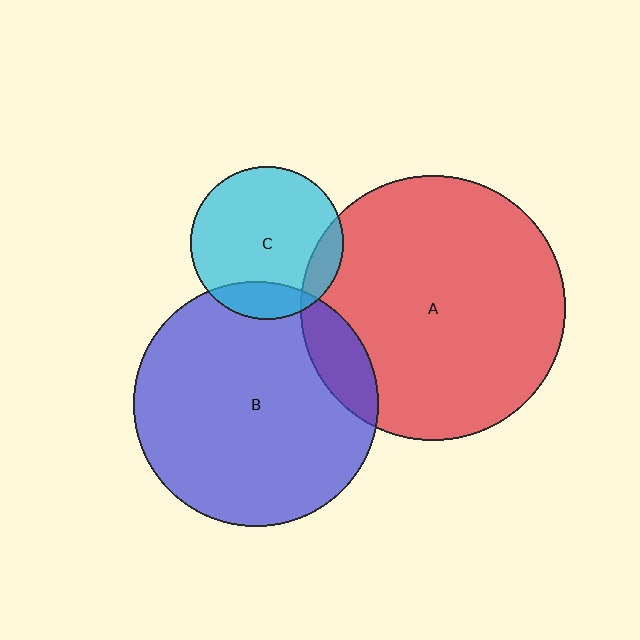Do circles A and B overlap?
Yes.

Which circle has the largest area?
Circle A (red).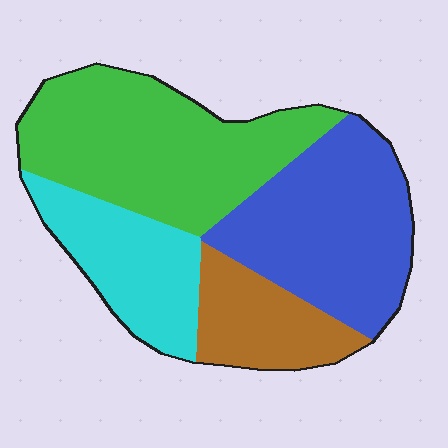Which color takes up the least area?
Brown, at roughly 15%.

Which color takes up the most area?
Green, at roughly 35%.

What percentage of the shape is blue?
Blue takes up about one third (1/3) of the shape.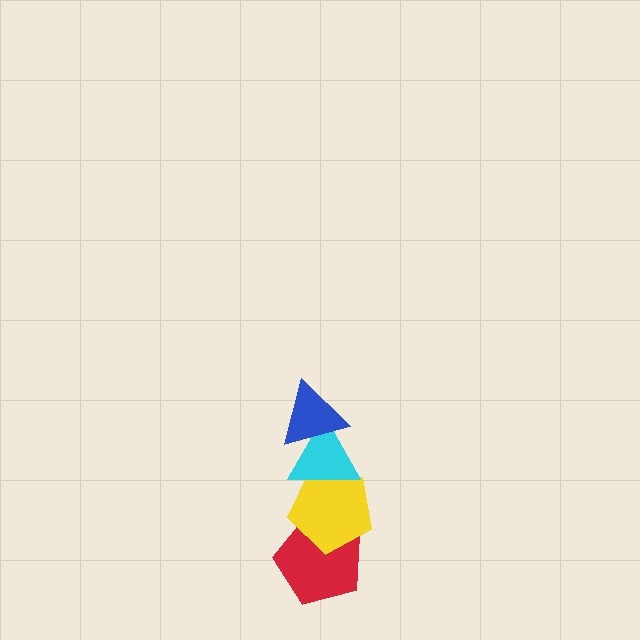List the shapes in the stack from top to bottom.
From top to bottom: the blue triangle, the cyan triangle, the yellow pentagon, the red pentagon.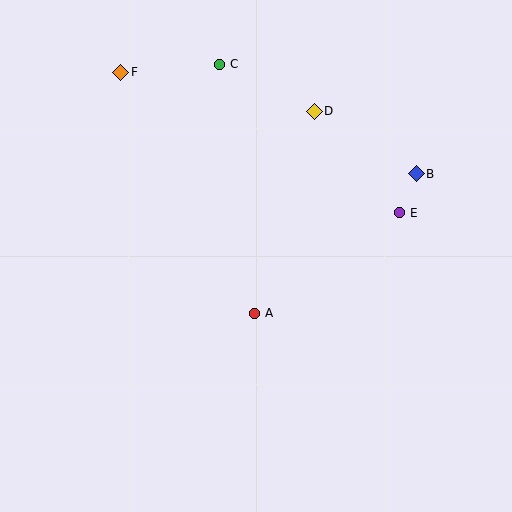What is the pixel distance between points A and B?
The distance between A and B is 213 pixels.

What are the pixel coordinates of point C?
Point C is at (220, 64).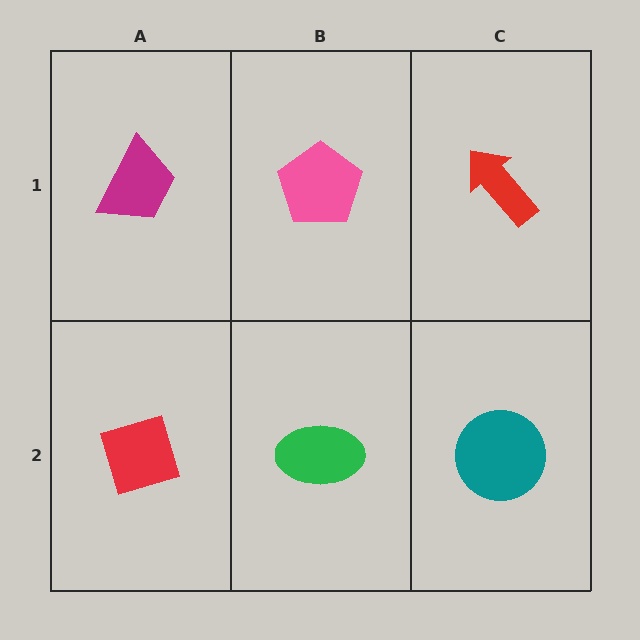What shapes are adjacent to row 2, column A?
A magenta trapezoid (row 1, column A), a green ellipse (row 2, column B).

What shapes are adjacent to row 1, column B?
A green ellipse (row 2, column B), a magenta trapezoid (row 1, column A), a red arrow (row 1, column C).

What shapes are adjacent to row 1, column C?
A teal circle (row 2, column C), a pink pentagon (row 1, column B).